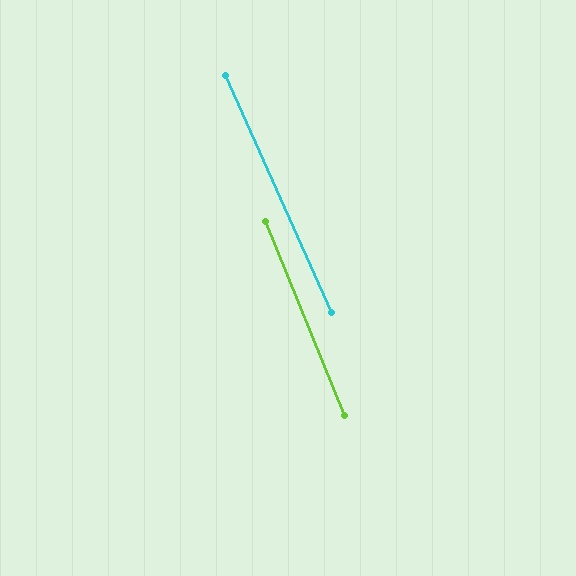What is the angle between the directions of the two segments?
Approximately 2 degrees.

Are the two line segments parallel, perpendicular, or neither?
Parallel — their directions differ by only 1.9°.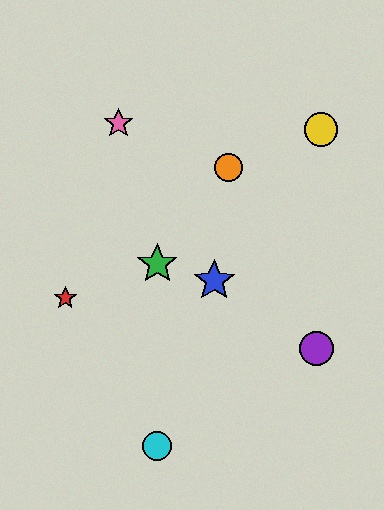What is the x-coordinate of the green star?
The green star is at x≈157.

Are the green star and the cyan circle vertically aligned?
Yes, both are at x≈157.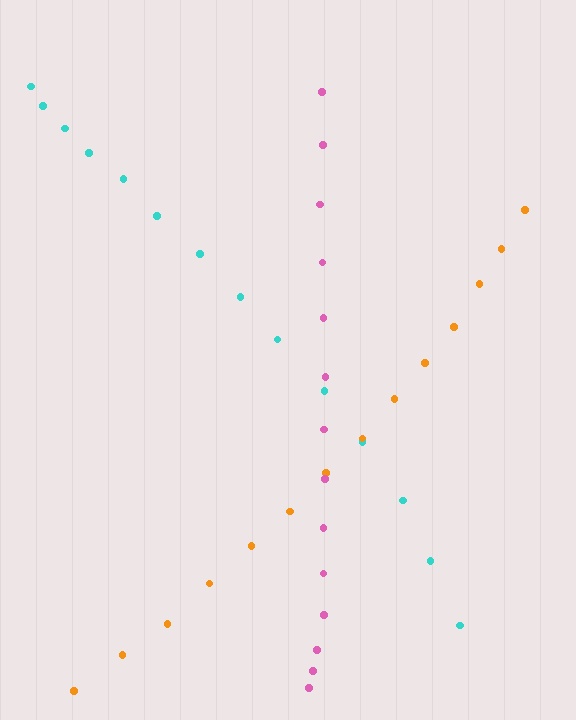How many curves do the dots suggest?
There are 3 distinct paths.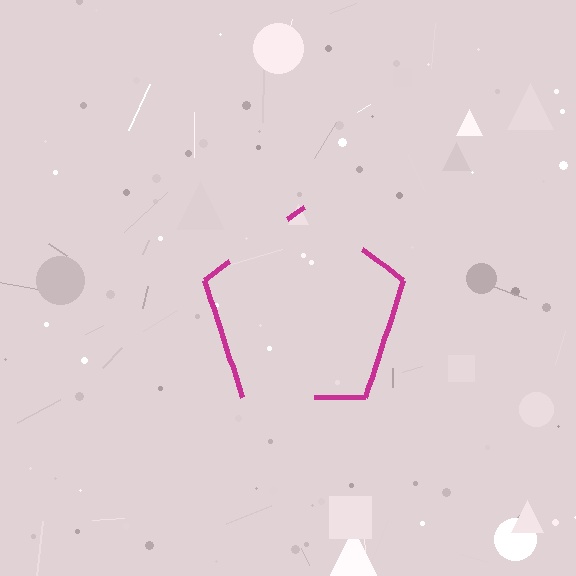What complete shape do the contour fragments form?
The contour fragments form a pentagon.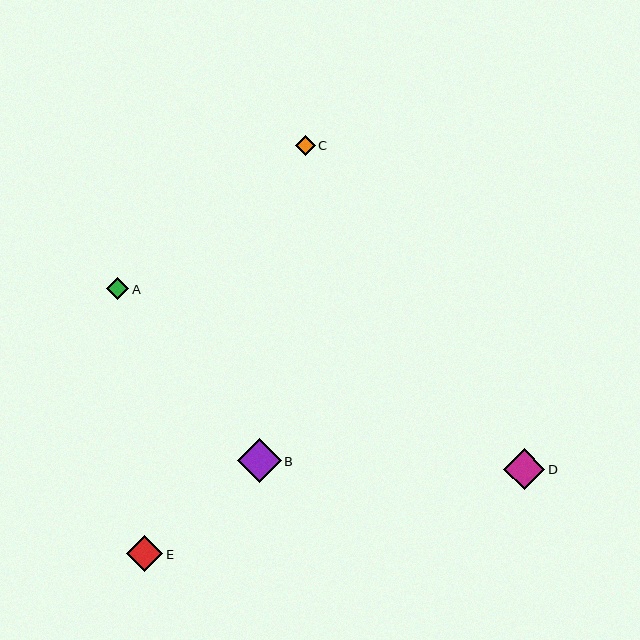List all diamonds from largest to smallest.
From largest to smallest: B, D, E, A, C.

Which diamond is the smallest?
Diamond C is the smallest with a size of approximately 19 pixels.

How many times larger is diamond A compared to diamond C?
Diamond A is approximately 1.1 times the size of diamond C.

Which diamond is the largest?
Diamond B is the largest with a size of approximately 44 pixels.